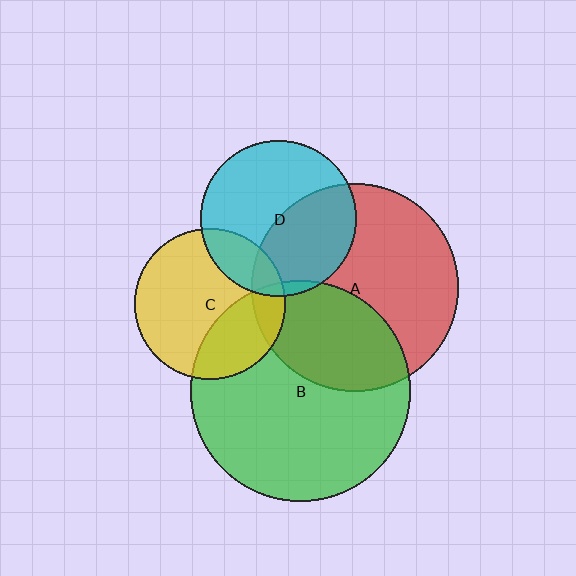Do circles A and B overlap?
Yes.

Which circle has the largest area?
Circle B (green).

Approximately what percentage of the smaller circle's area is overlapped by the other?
Approximately 35%.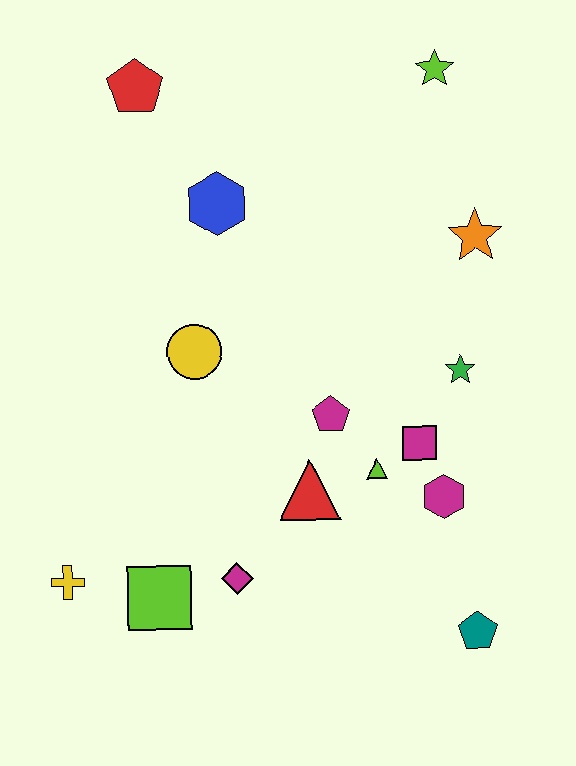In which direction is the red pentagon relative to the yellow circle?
The red pentagon is above the yellow circle.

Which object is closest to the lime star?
The orange star is closest to the lime star.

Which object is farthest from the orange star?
The yellow cross is farthest from the orange star.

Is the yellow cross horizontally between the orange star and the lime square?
No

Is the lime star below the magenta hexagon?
No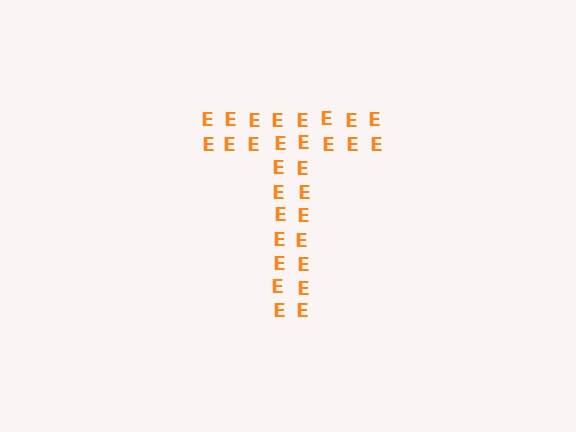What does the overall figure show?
The overall figure shows the letter T.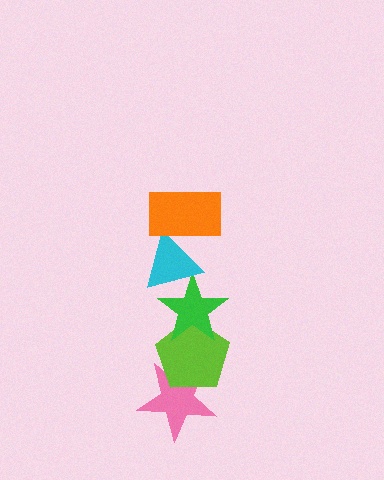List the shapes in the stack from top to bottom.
From top to bottom: the orange rectangle, the cyan triangle, the green star, the lime pentagon, the pink star.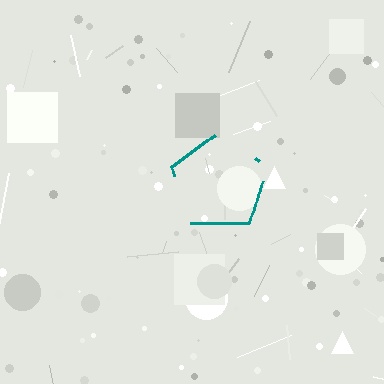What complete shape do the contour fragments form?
The contour fragments form a pentagon.